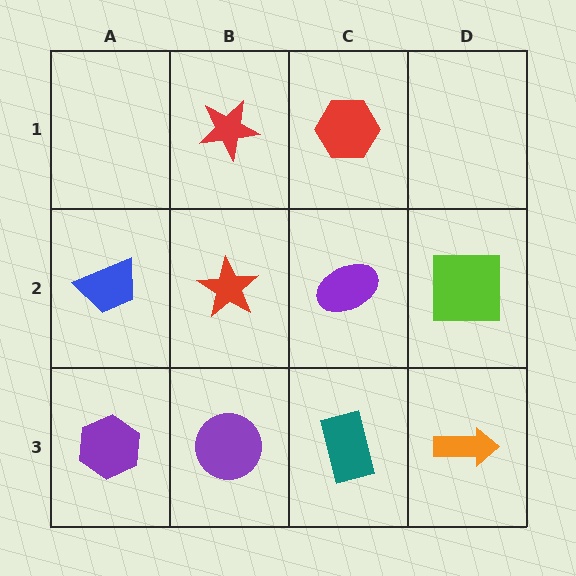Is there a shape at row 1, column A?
No, that cell is empty.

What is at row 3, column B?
A purple circle.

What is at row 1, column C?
A red hexagon.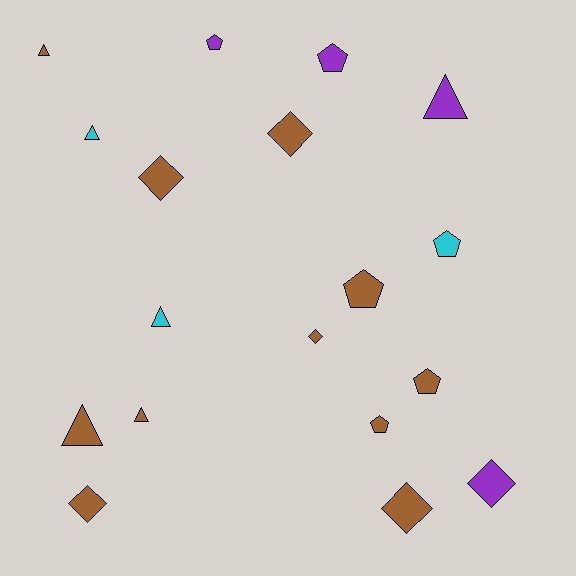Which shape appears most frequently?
Pentagon, with 6 objects.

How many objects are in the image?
There are 18 objects.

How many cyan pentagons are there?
There is 1 cyan pentagon.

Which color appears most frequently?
Brown, with 11 objects.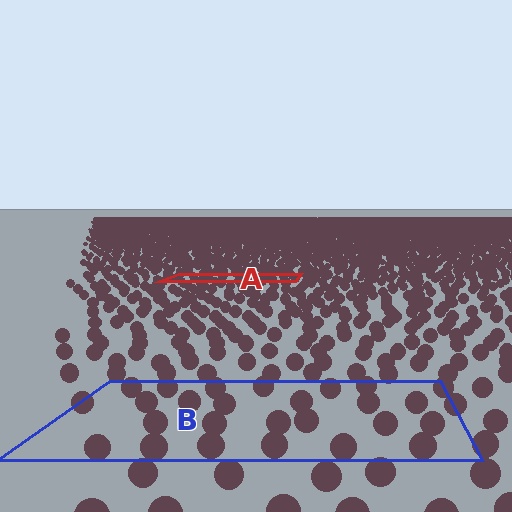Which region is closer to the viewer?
Region B is closer. The texture elements there are larger and more spread out.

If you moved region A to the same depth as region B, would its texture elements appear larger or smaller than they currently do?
They would appear larger. At a closer depth, the same texture elements are projected at a bigger on-screen size.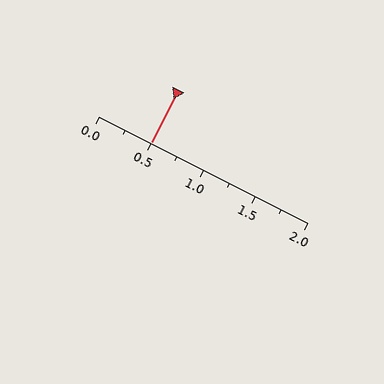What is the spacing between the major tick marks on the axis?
The major ticks are spaced 0.5 apart.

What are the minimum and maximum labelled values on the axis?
The axis runs from 0.0 to 2.0.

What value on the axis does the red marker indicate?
The marker indicates approximately 0.5.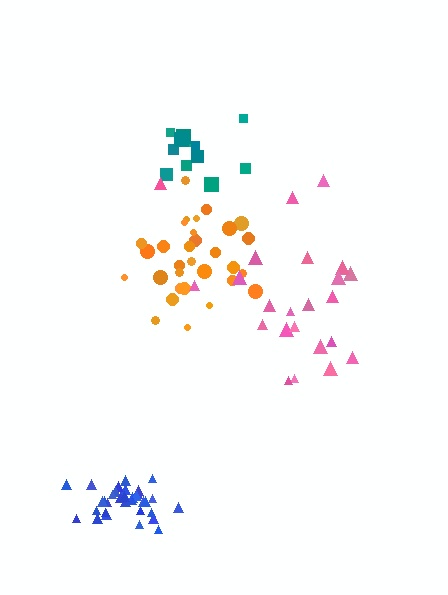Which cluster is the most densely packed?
Blue.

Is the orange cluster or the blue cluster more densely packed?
Blue.